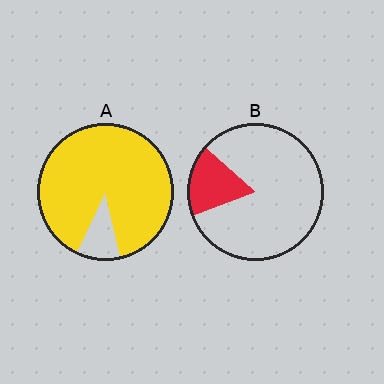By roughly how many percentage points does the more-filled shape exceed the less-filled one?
By roughly 70 percentage points (A over B).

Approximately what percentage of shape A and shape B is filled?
A is approximately 90% and B is approximately 15%.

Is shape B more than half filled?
No.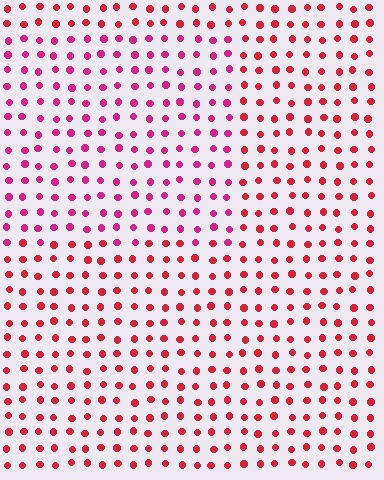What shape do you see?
I see a rectangle.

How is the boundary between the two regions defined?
The boundary is defined purely by a slight shift in hue (about 28 degrees). Spacing, size, and orientation are identical on both sides.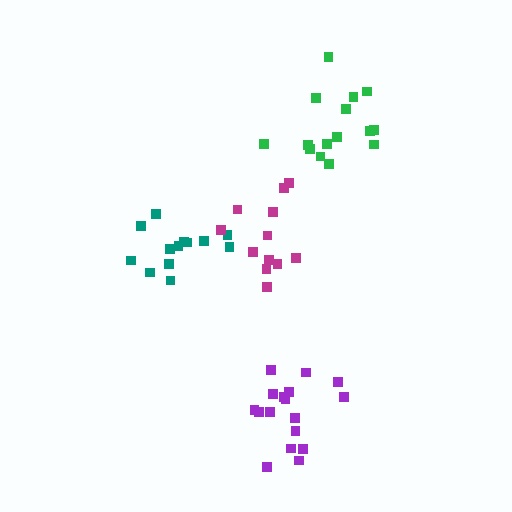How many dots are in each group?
Group 1: 15 dots, Group 2: 13 dots, Group 3: 17 dots, Group 4: 13 dots (58 total).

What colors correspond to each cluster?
The clusters are colored: green, teal, purple, magenta.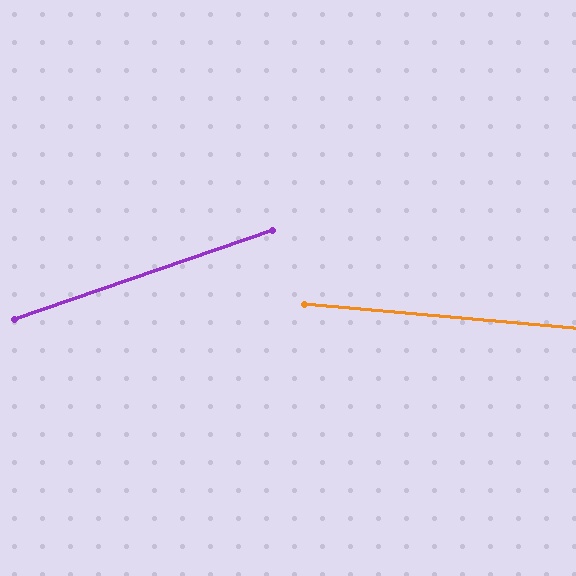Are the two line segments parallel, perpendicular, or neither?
Neither parallel nor perpendicular — they differ by about 24°.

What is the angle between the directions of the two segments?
Approximately 24 degrees.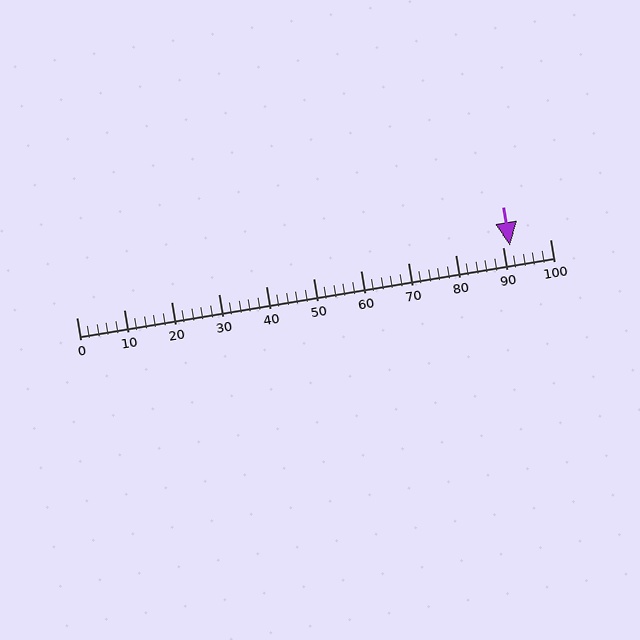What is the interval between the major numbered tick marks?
The major tick marks are spaced 10 units apart.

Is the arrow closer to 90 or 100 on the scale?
The arrow is closer to 90.